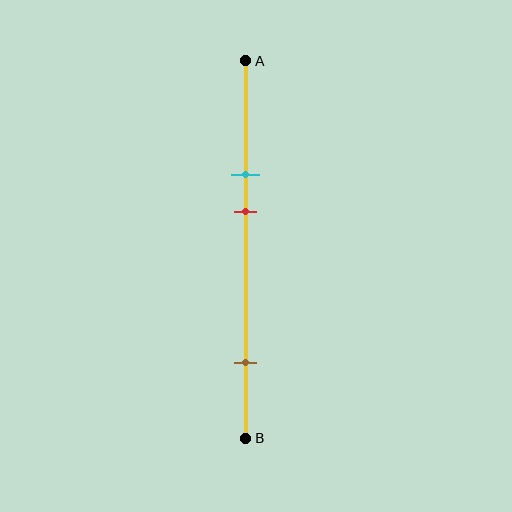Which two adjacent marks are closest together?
The cyan and red marks are the closest adjacent pair.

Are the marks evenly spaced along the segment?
No, the marks are not evenly spaced.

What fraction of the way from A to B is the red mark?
The red mark is approximately 40% (0.4) of the way from A to B.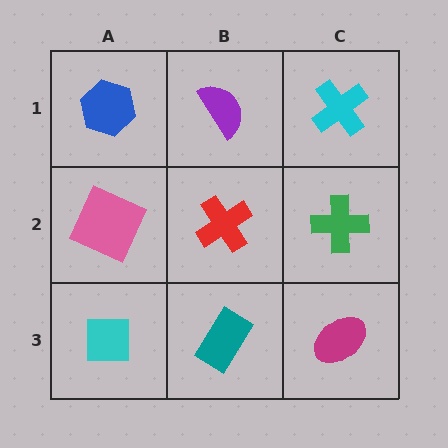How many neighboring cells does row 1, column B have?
3.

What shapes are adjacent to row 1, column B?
A red cross (row 2, column B), a blue hexagon (row 1, column A), a cyan cross (row 1, column C).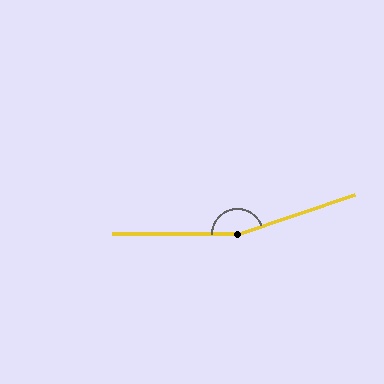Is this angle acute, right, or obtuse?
It is obtuse.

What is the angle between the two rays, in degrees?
Approximately 162 degrees.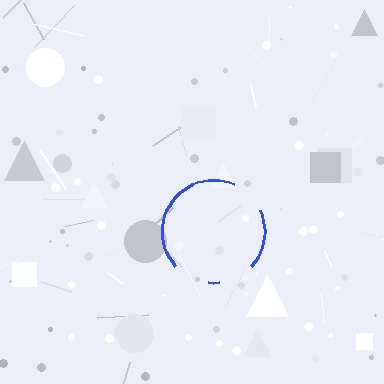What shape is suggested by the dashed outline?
The dashed outline suggests a circle.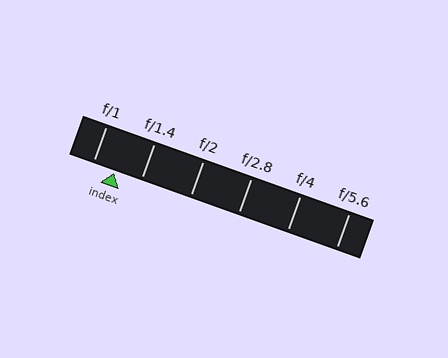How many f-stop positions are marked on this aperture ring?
There are 6 f-stop positions marked.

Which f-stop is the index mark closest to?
The index mark is closest to f/1.